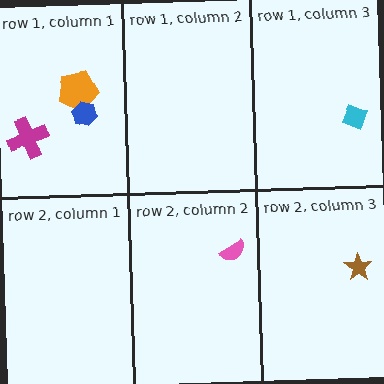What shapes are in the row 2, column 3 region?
The brown star.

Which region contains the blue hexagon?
The row 1, column 1 region.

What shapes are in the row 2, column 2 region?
The pink semicircle.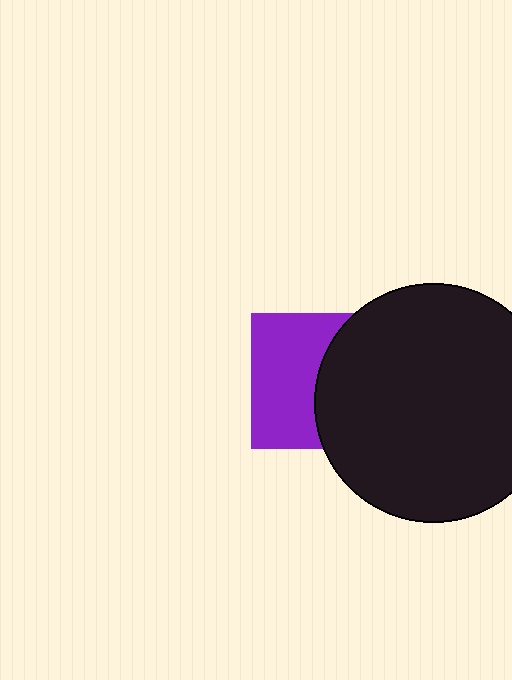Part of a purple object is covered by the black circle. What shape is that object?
It is a square.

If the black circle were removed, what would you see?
You would see the complete purple square.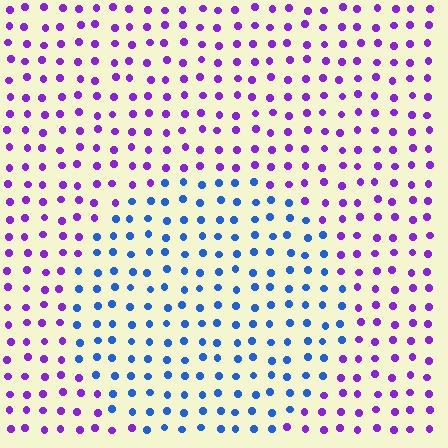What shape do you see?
I see a circle.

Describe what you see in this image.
The image is filled with small purple elements in a uniform arrangement. A circle-shaped region is visible where the elements are tinted to a slightly different hue, forming a subtle color boundary.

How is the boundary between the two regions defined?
The boundary is defined purely by a slight shift in hue (about 56 degrees). Spacing, size, and orientation are identical on both sides.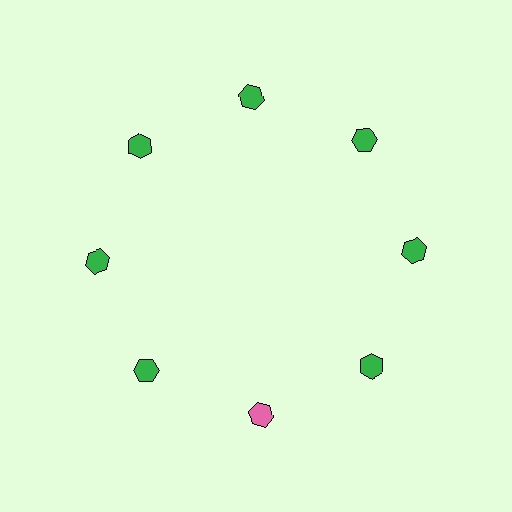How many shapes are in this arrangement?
There are 8 shapes arranged in a ring pattern.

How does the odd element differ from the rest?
It has a different color: pink instead of green.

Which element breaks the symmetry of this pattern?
The pink hexagon at roughly the 6 o'clock position breaks the symmetry. All other shapes are green hexagons.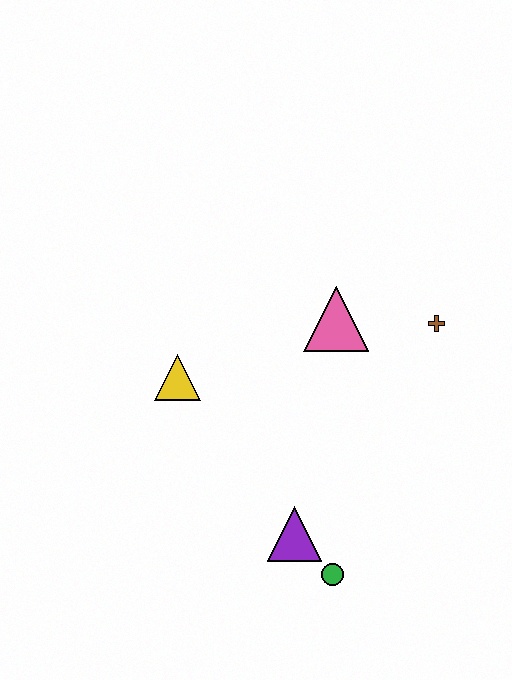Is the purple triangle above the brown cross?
No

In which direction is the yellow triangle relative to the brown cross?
The yellow triangle is to the left of the brown cross.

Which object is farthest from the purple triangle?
The brown cross is farthest from the purple triangle.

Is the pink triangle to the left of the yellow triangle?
No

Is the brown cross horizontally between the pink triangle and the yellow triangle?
No